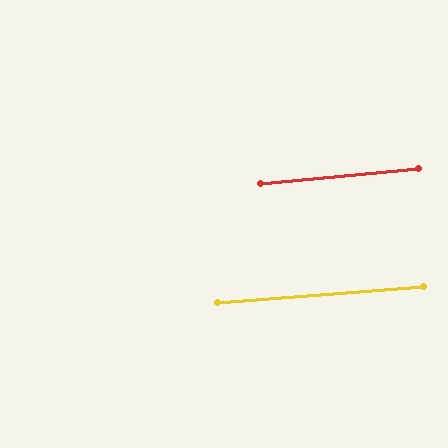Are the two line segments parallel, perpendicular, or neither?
Parallel — their directions differ by only 1.1°.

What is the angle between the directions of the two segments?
Approximately 1 degree.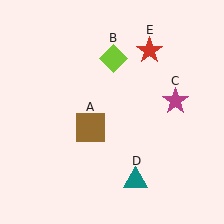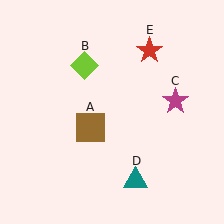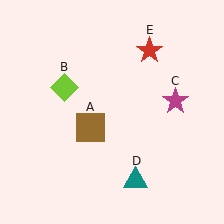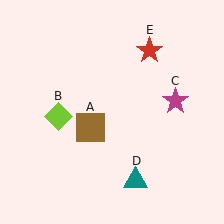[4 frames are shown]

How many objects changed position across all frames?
1 object changed position: lime diamond (object B).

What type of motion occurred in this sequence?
The lime diamond (object B) rotated counterclockwise around the center of the scene.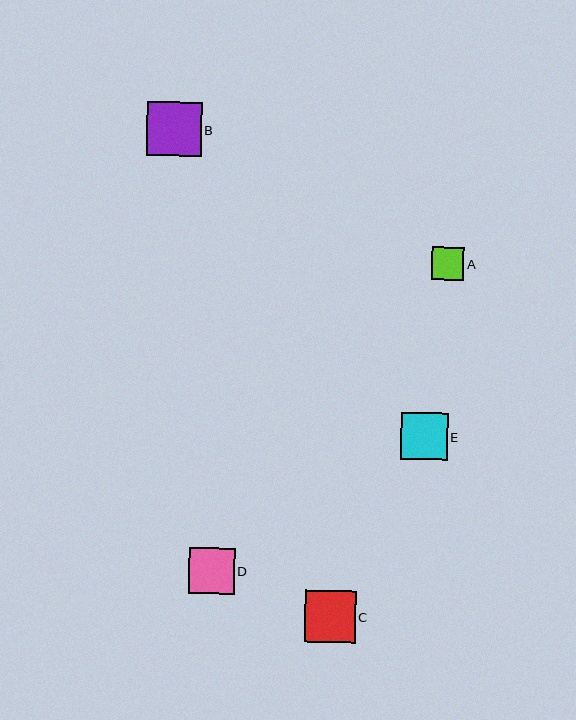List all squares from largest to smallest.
From largest to smallest: B, C, E, D, A.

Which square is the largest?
Square B is the largest with a size of approximately 55 pixels.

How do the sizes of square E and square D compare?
Square E and square D are approximately the same size.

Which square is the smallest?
Square A is the smallest with a size of approximately 32 pixels.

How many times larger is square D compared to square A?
Square D is approximately 1.4 times the size of square A.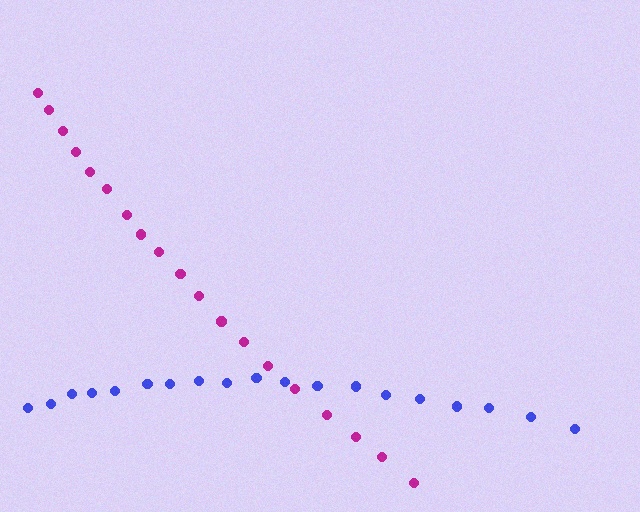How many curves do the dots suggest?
There are 2 distinct paths.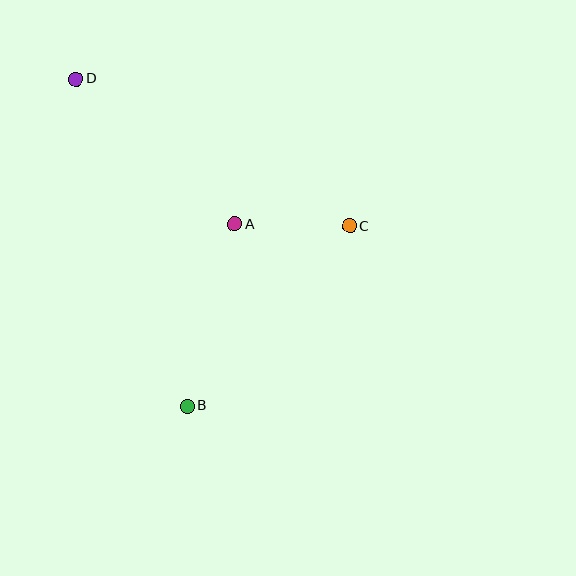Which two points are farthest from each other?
Points B and D are farthest from each other.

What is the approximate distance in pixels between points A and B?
The distance between A and B is approximately 188 pixels.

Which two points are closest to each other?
Points A and C are closest to each other.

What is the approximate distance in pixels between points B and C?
The distance between B and C is approximately 242 pixels.